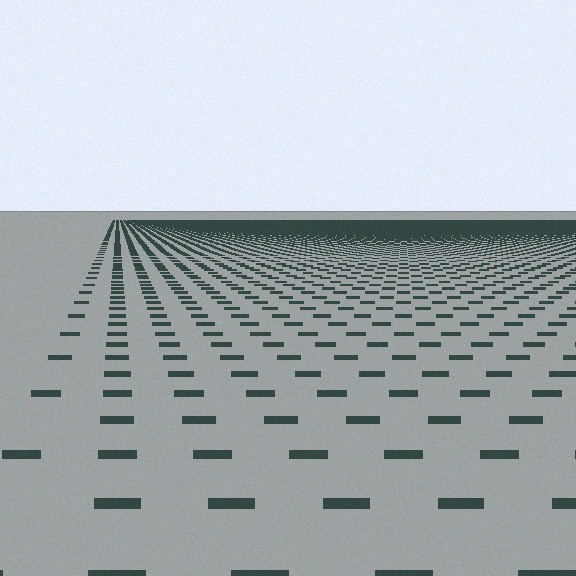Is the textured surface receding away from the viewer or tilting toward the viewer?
The surface is receding away from the viewer. Texture elements get smaller and denser toward the top.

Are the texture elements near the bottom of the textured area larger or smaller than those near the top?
Larger. Near the bottom, elements are closer to the viewer and appear at a bigger on-screen size.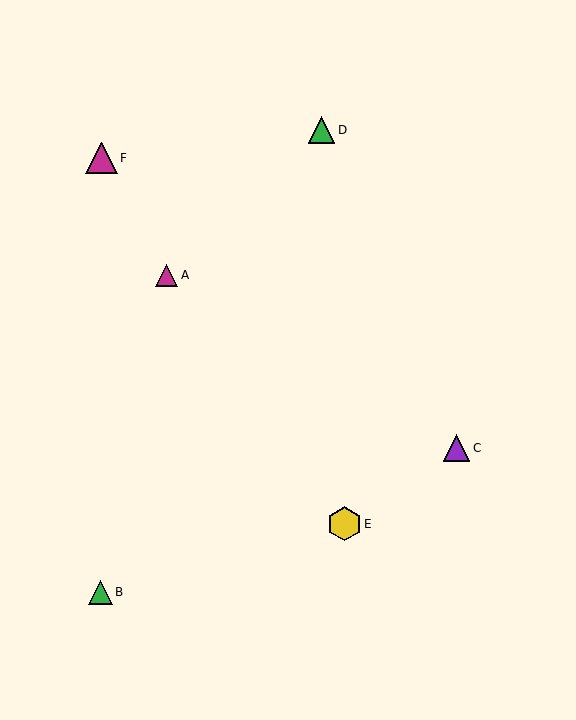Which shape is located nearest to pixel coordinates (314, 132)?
The green triangle (labeled D) at (321, 130) is nearest to that location.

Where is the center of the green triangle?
The center of the green triangle is at (100, 592).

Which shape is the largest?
The yellow hexagon (labeled E) is the largest.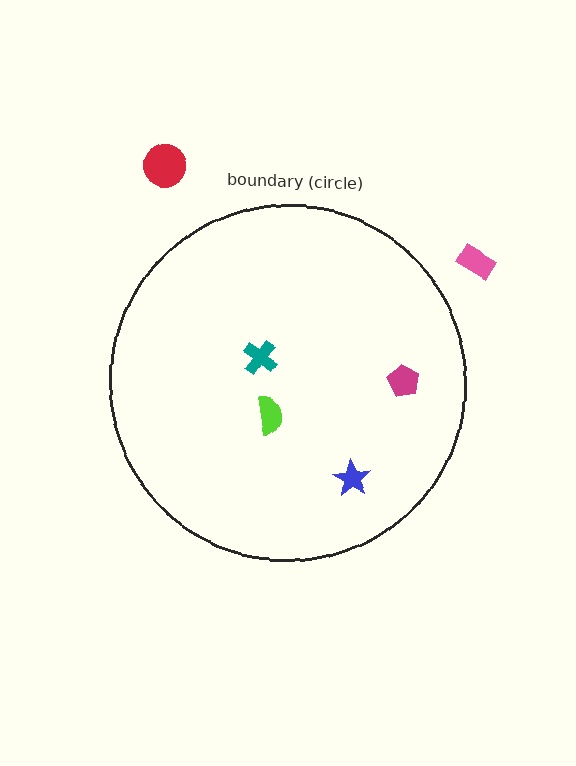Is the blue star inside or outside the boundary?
Inside.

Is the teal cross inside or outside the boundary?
Inside.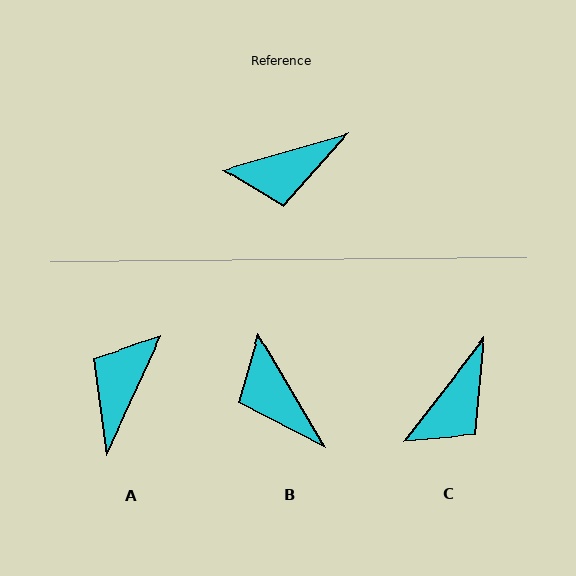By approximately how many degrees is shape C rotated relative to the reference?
Approximately 36 degrees counter-clockwise.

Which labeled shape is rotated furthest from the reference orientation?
A, about 131 degrees away.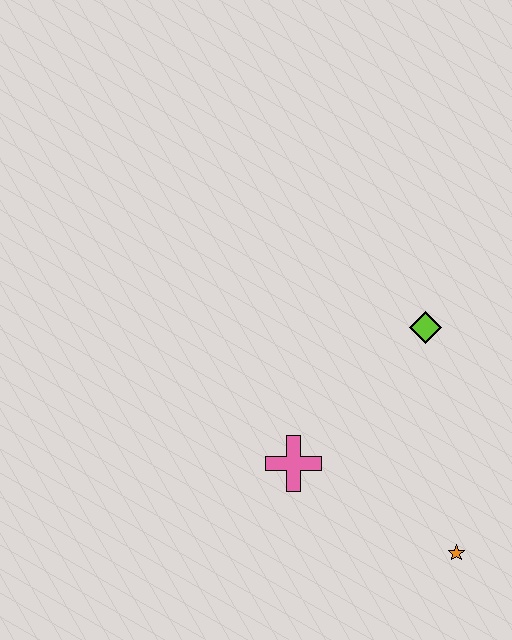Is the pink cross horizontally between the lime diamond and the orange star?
No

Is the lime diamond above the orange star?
Yes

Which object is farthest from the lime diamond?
The orange star is farthest from the lime diamond.